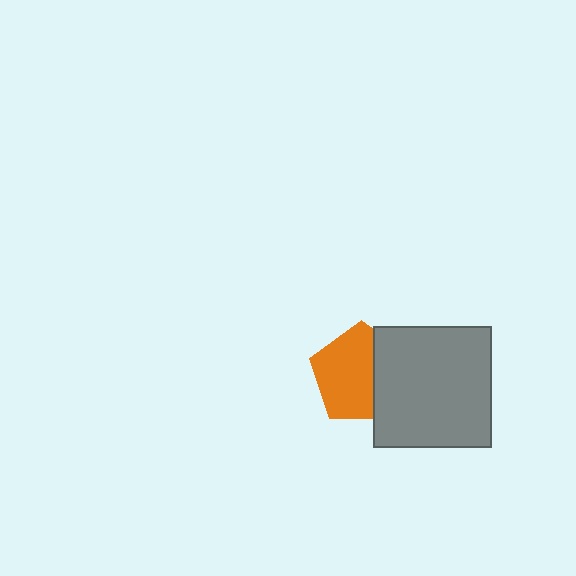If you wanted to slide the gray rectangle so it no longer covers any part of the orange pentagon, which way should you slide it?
Slide it right — that is the most direct way to separate the two shapes.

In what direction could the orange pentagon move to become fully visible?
The orange pentagon could move left. That would shift it out from behind the gray rectangle entirely.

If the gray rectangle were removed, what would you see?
You would see the complete orange pentagon.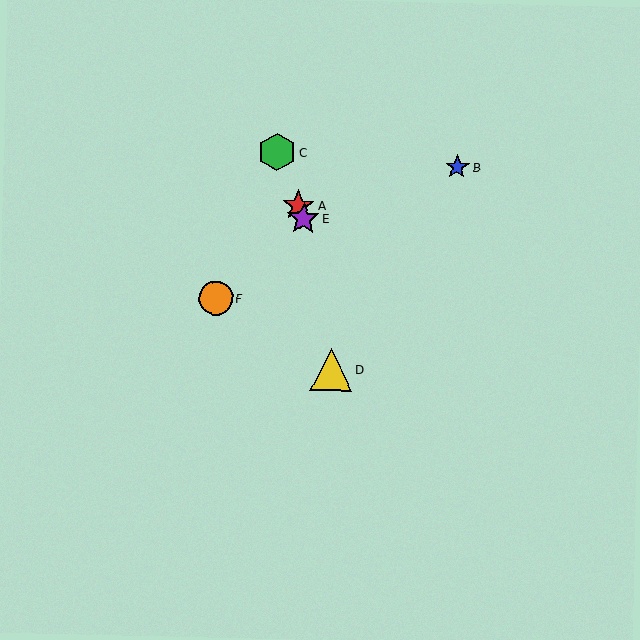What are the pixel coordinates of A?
Object A is at (298, 206).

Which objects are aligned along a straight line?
Objects A, C, E are aligned along a straight line.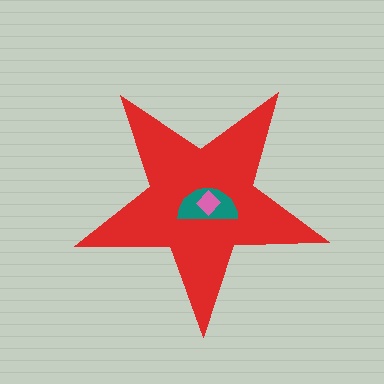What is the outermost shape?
The red star.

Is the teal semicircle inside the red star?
Yes.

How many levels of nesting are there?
3.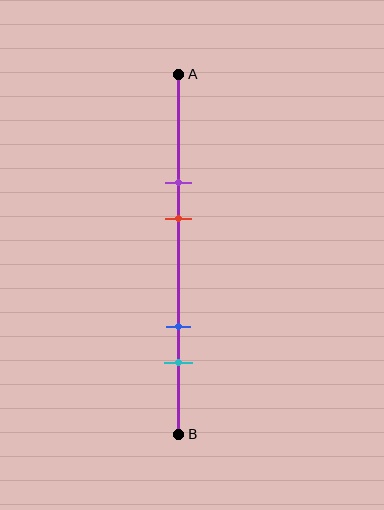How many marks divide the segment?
There are 4 marks dividing the segment.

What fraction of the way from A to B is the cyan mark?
The cyan mark is approximately 80% (0.8) of the way from A to B.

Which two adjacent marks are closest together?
The purple and red marks are the closest adjacent pair.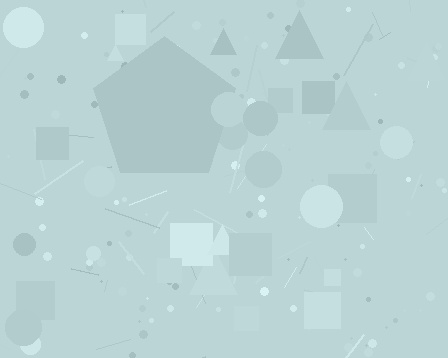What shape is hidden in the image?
A pentagon is hidden in the image.